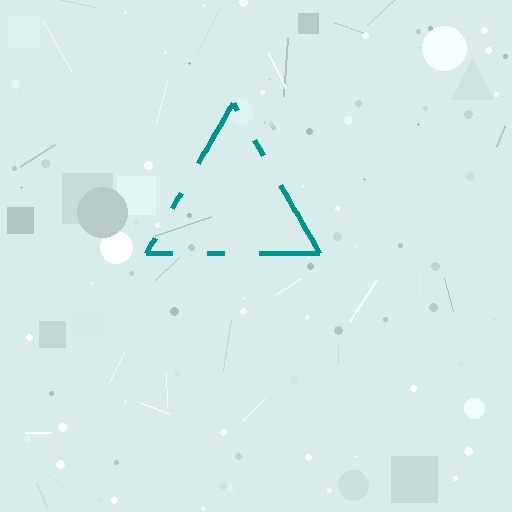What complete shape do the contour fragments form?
The contour fragments form a triangle.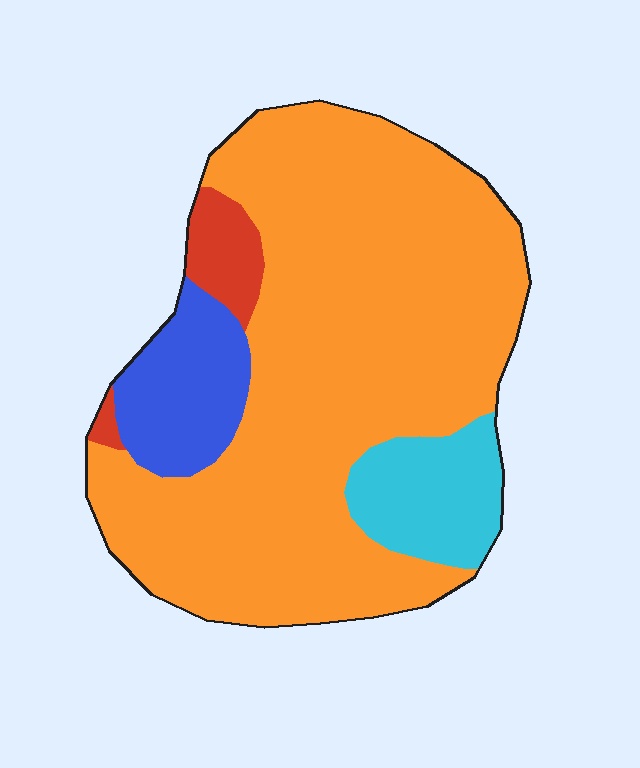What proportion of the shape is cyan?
Cyan takes up about one tenth (1/10) of the shape.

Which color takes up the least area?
Red, at roughly 5%.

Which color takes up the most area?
Orange, at roughly 75%.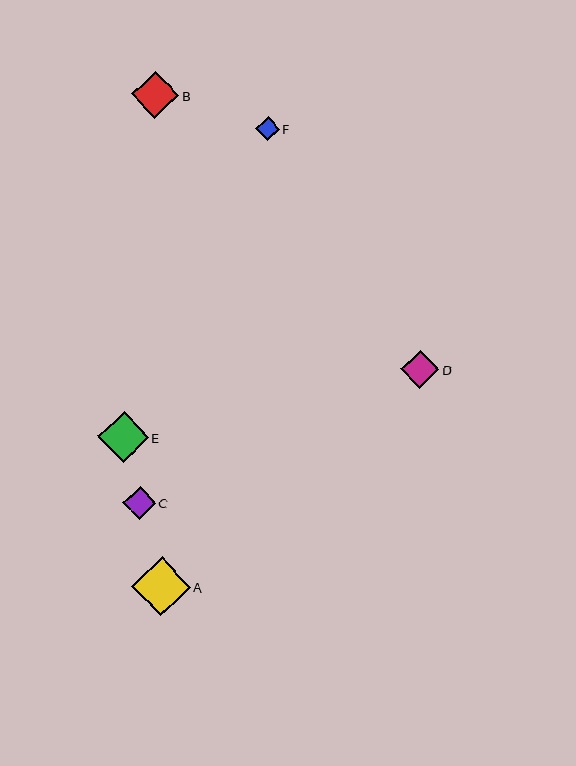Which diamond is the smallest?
Diamond F is the smallest with a size of approximately 24 pixels.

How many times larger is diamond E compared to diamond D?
Diamond E is approximately 1.3 times the size of diamond D.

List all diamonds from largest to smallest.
From largest to smallest: A, E, B, D, C, F.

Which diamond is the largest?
Diamond A is the largest with a size of approximately 59 pixels.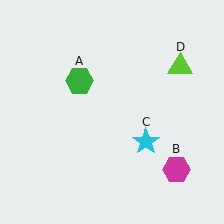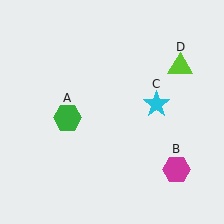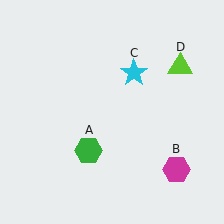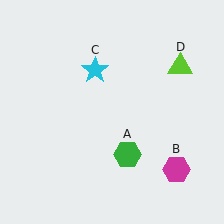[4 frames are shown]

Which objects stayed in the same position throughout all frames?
Magenta hexagon (object B) and lime triangle (object D) remained stationary.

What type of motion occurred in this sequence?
The green hexagon (object A), cyan star (object C) rotated counterclockwise around the center of the scene.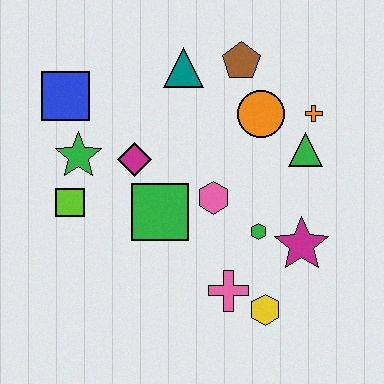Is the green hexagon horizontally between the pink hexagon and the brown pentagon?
No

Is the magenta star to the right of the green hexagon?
Yes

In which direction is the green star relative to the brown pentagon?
The green star is to the left of the brown pentagon.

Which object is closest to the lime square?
The green star is closest to the lime square.